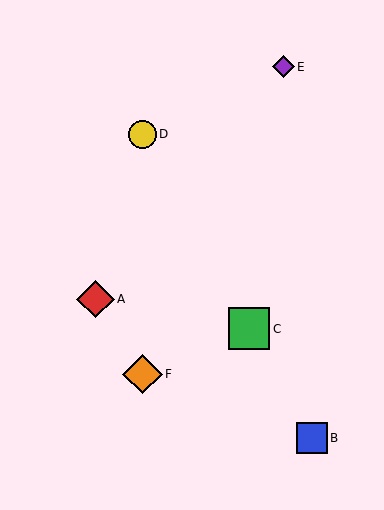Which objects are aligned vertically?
Objects D, F are aligned vertically.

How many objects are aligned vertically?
2 objects (D, F) are aligned vertically.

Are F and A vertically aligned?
No, F is at x≈143 and A is at x≈95.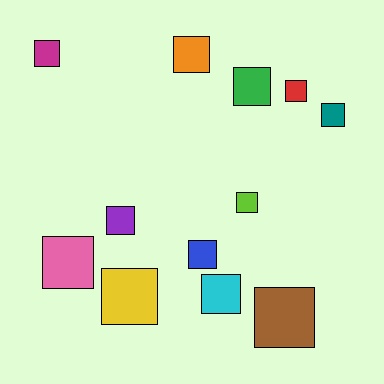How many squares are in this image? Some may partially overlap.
There are 12 squares.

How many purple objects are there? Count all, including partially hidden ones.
There is 1 purple object.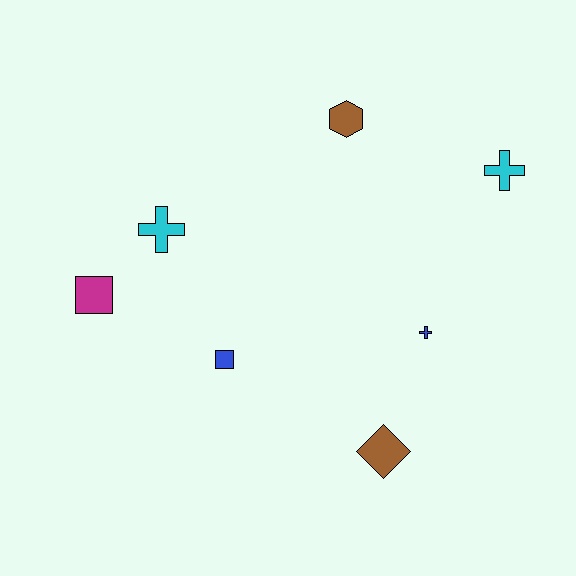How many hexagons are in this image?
There is 1 hexagon.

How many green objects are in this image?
There are no green objects.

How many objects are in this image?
There are 7 objects.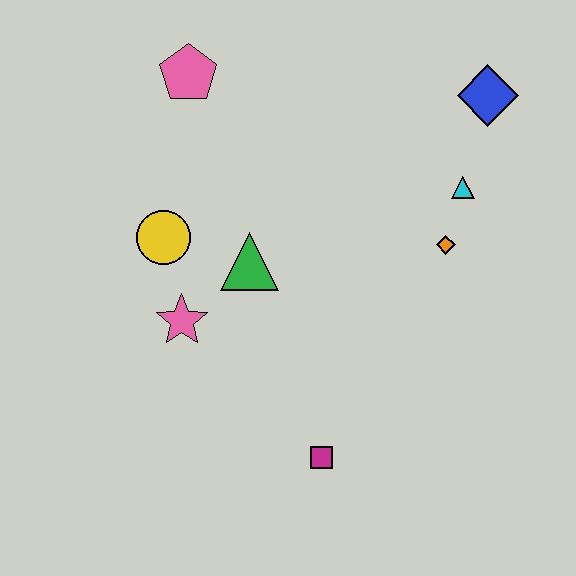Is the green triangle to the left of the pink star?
No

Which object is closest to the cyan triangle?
The orange diamond is closest to the cyan triangle.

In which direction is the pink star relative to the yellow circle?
The pink star is below the yellow circle.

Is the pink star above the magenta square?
Yes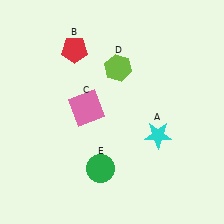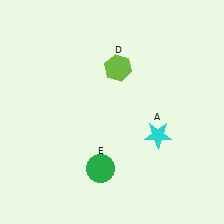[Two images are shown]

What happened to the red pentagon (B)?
The red pentagon (B) was removed in Image 2. It was in the top-left area of Image 1.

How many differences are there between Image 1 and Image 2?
There are 2 differences between the two images.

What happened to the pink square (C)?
The pink square (C) was removed in Image 2. It was in the top-left area of Image 1.